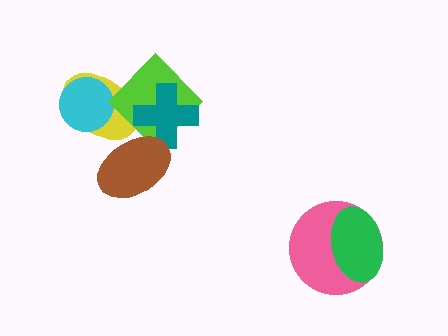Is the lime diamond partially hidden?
Yes, it is partially covered by another shape.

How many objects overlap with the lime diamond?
3 objects overlap with the lime diamond.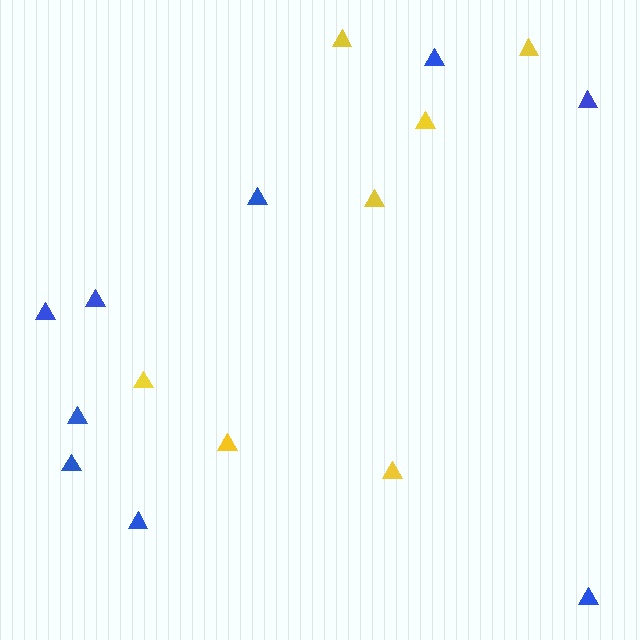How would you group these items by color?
There are 2 groups: one group of yellow triangles (7) and one group of blue triangles (9).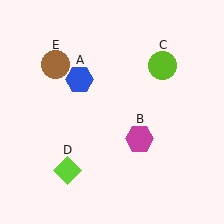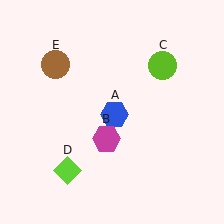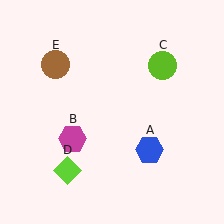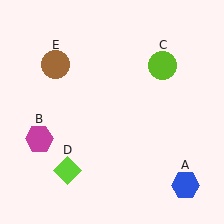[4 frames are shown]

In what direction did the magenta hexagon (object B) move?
The magenta hexagon (object B) moved left.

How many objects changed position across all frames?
2 objects changed position: blue hexagon (object A), magenta hexagon (object B).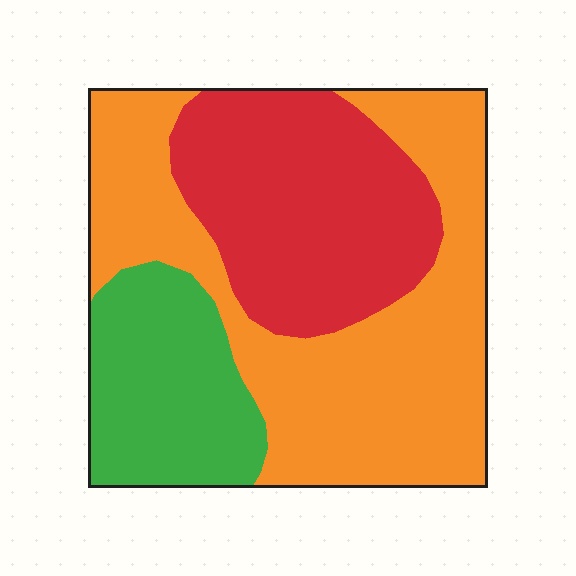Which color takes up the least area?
Green, at roughly 20%.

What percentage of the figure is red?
Red covers about 30% of the figure.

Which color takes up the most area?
Orange, at roughly 50%.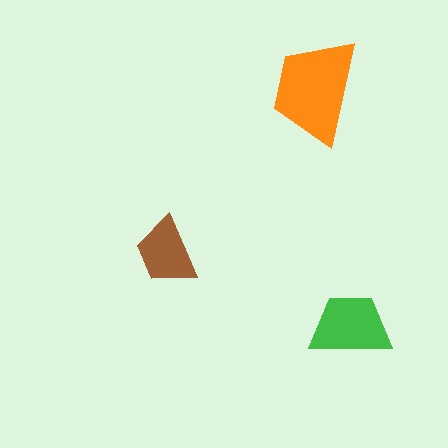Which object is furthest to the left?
The brown trapezoid is leftmost.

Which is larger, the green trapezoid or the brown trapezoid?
The green one.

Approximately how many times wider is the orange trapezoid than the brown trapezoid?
About 1.5 times wider.